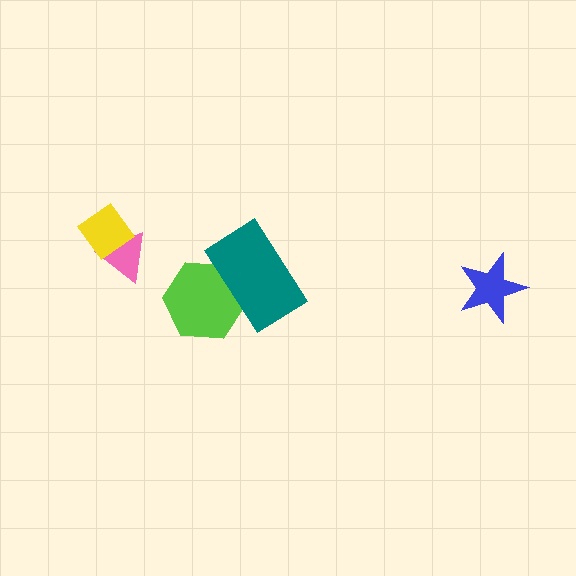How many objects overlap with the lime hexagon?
1 object overlaps with the lime hexagon.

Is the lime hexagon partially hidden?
Yes, it is partially covered by another shape.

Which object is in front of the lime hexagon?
The teal rectangle is in front of the lime hexagon.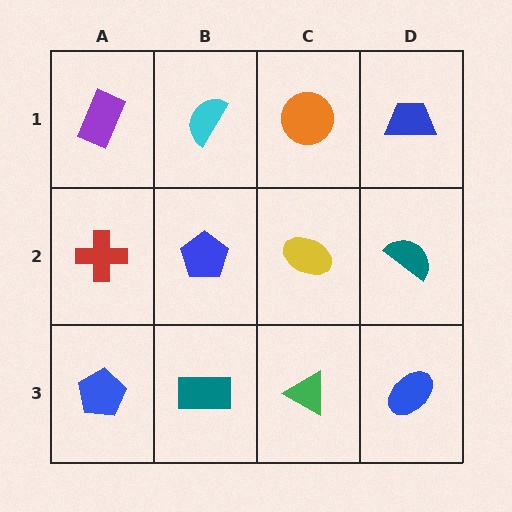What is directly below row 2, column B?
A teal rectangle.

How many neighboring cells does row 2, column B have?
4.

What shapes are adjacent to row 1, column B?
A blue pentagon (row 2, column B), a purple rectangle (row 1, column A), an orange circle (row 1, column C).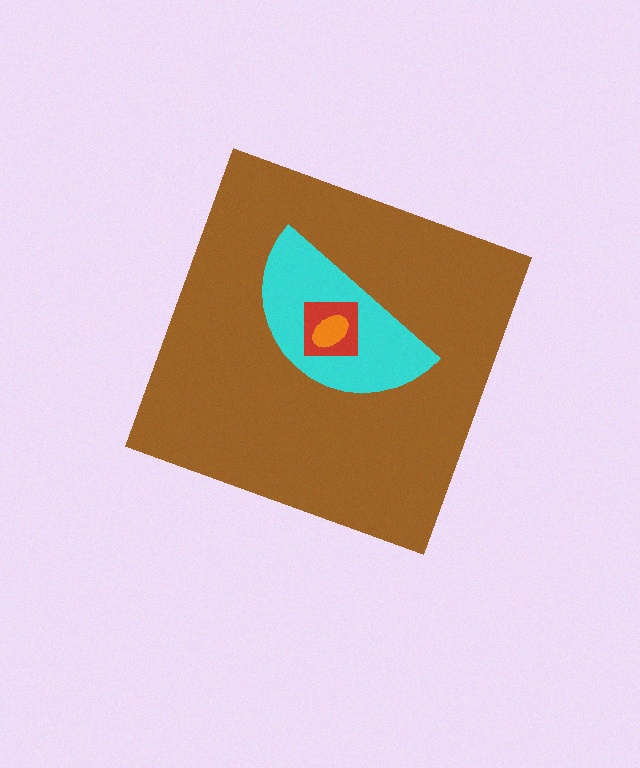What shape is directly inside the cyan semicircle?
The red square.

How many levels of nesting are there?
4.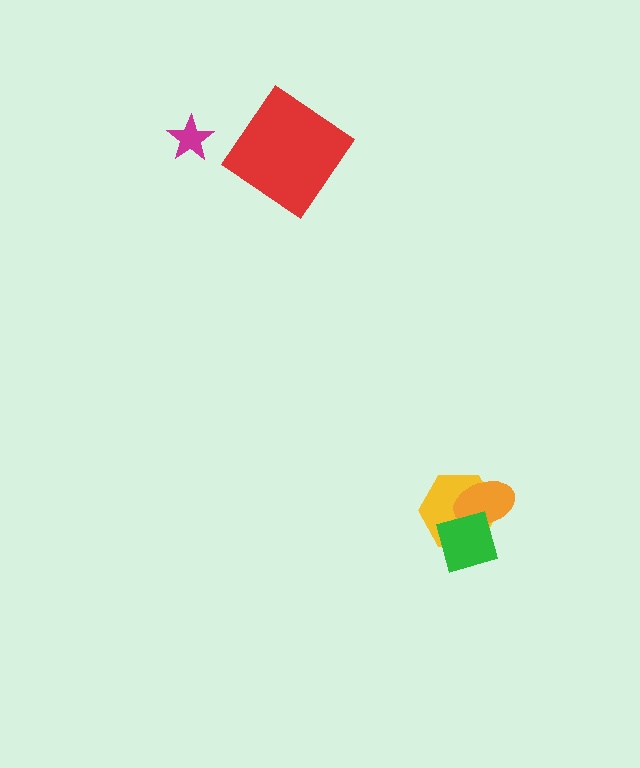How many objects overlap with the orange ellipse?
2 objects overlap with the orange ellipse.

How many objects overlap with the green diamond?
2 objects overlap with the green diamond.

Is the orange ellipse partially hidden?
Yes, it is partially covered by another shape.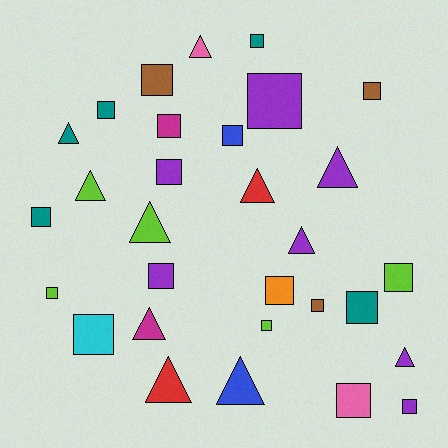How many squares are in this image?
There are 19 squares.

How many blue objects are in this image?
There are 2 blue objects.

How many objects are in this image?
There are 30 objects.